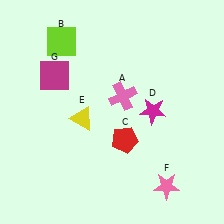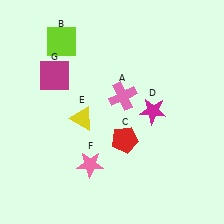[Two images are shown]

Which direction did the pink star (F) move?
The pink star (F) moved left.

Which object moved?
The pink star (F) moved left.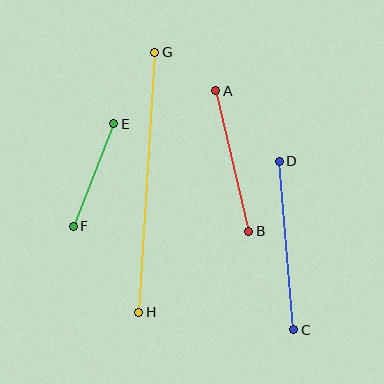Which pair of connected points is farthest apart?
Points G and H are farthest apart.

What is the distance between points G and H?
The distance is approximately 260 pixels.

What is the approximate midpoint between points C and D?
The midpoint is at approximately (287, 246) pixels.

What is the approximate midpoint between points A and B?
The midpoint is at approximately (232, 161) pixels.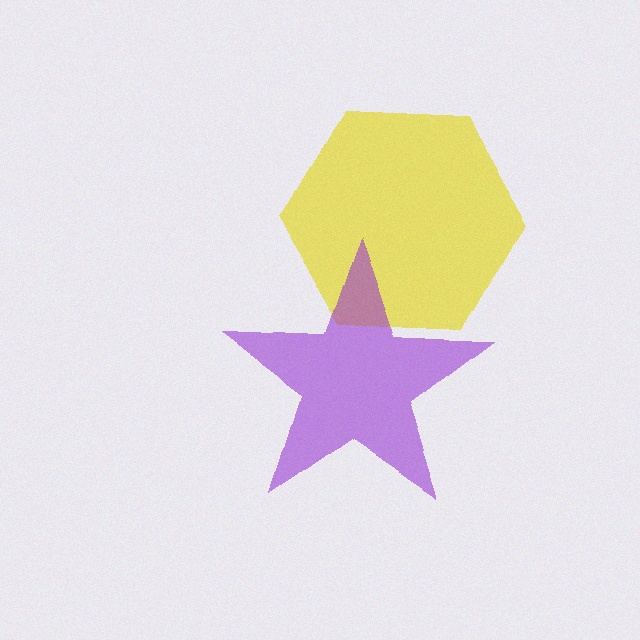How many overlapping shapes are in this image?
There are 2 overlapping shapes in the image.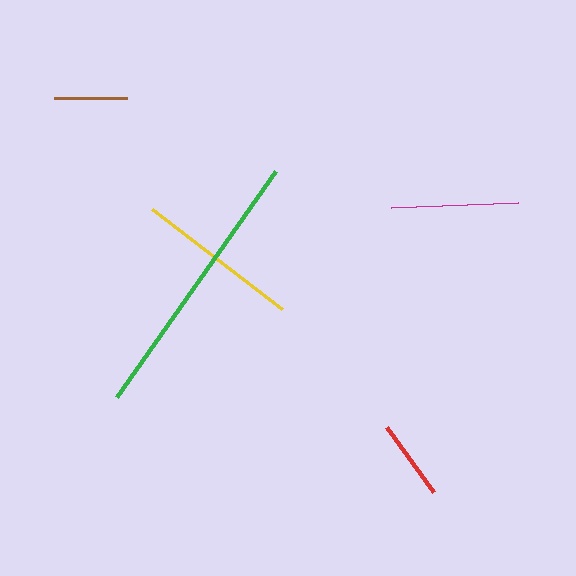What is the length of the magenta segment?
The magenta segment is approximately 127 pixels long.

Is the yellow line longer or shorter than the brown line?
The yellow line is longer than the brown line.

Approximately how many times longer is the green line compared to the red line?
The green line is approximately 3.4 times the length of the red line.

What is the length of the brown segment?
The brown segment is approximately 73 pixels long.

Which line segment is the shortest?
The brown line is the shortest at approximately 73 pixels.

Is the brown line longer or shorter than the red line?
The red line is longer than the brown line.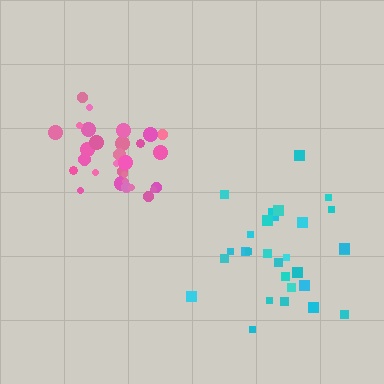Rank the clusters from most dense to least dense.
pink, cyan.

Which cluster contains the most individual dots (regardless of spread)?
Pink (30).